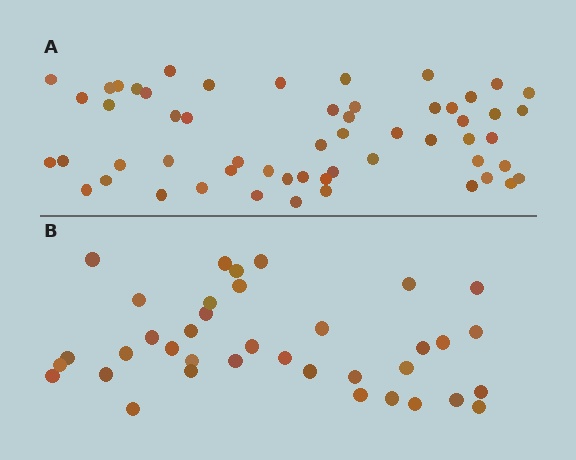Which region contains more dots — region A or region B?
Region A (the top region) has more dots.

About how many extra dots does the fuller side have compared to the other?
Region A has approximately 20 more dots than region B.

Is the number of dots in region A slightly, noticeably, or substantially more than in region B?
Region A has substantially more. The ratio is roughly 1.5 to 1.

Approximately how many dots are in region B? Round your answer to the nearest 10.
About 40 dots. (The exact count is 37, which rounds to 40.)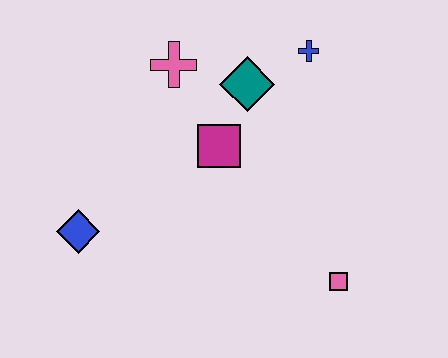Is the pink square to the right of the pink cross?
Yes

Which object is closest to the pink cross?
The teal diamond is closest to the pink cross.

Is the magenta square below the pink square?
No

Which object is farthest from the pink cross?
The pink square is farthest from the pink cross.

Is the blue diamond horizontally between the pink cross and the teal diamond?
No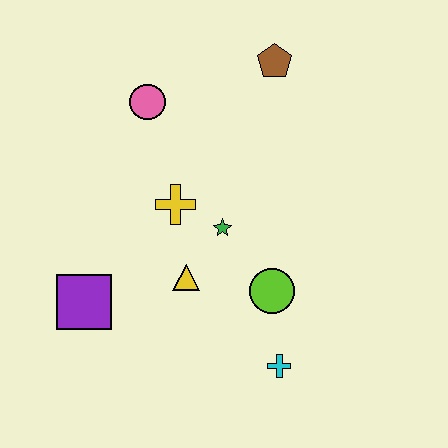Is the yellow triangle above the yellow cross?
No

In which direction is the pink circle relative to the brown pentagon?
The pink circle is to the left of the brown pentagon.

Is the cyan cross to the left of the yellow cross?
No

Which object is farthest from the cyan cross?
The brown pentagon is farthest from the cyan cross.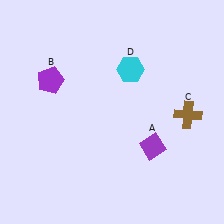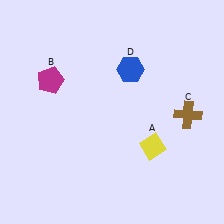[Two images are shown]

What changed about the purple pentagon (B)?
In Image 1, B is purple. In Image 2, it changed to magenta.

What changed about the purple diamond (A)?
In Image 1, A is purple. In Image 2, it changed to yellow.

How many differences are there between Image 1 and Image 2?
There are 3 differences between the two images.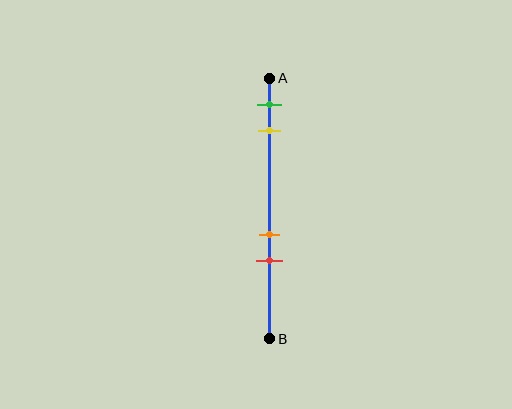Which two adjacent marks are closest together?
The orange and red marks are the closest adjacent pair.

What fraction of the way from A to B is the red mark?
The red mark is approximately 70% (0.7) of the way from A to B.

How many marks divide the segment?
There are 4 marks dividing the segment.